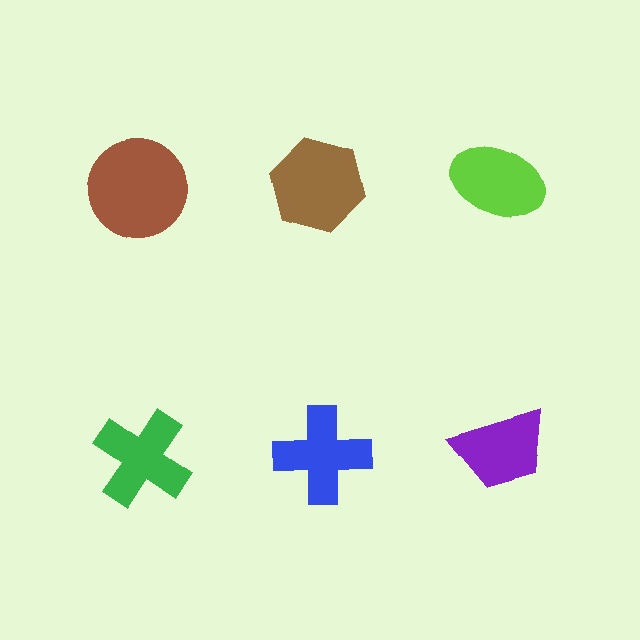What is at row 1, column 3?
A lime ellipse.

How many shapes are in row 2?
3 shapes.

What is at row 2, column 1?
A green cross.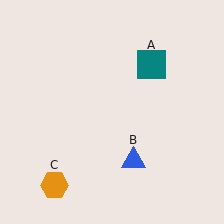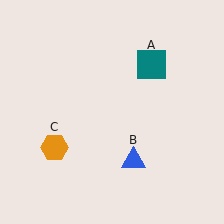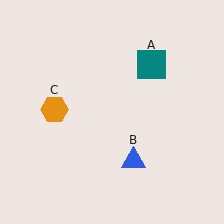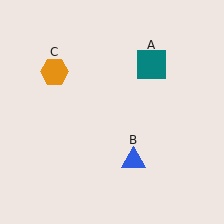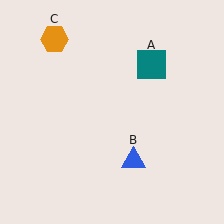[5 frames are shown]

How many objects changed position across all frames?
1 object changed position: orange hexagon (object C).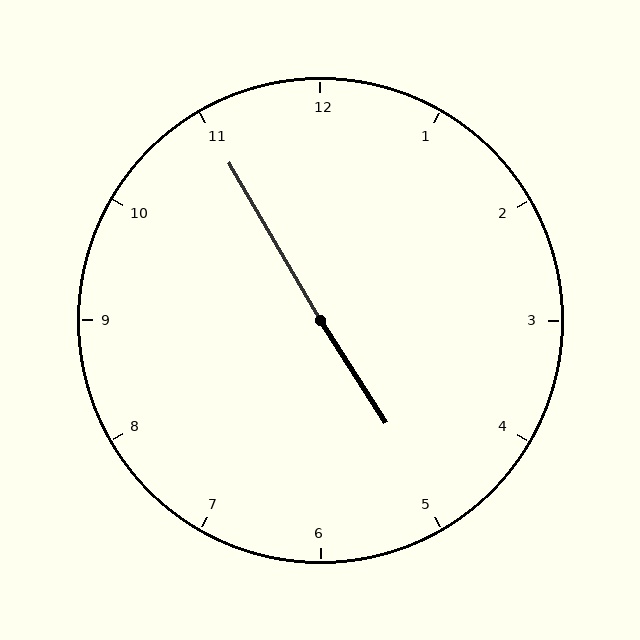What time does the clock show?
4:55.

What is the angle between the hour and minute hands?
Approximately 178 degrees.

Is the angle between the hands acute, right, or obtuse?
It is obtuse.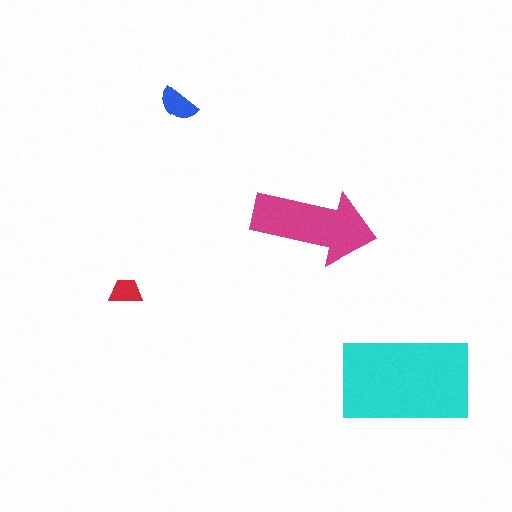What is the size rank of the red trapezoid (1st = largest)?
4th.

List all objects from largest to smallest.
The cyan rectangle, the magenta arrow, the blue semicircle, the red trapezoid.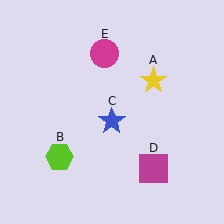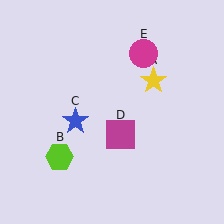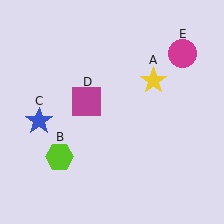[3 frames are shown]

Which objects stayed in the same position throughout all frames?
Yellow star (object A) and lime hexagon (object B) remained stationary.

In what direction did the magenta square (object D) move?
The magenta square (object D) moved up and to the left.